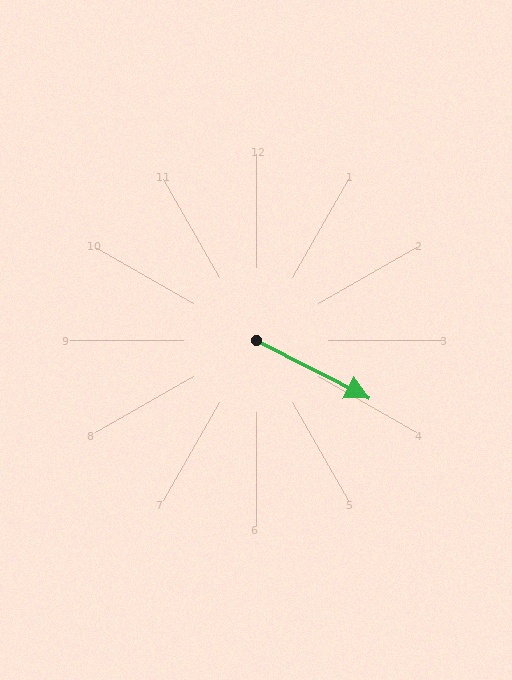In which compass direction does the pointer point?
Southeast.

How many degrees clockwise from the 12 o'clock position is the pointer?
Approximately 117 degrees.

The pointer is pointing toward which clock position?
Roughly 4 o'clock.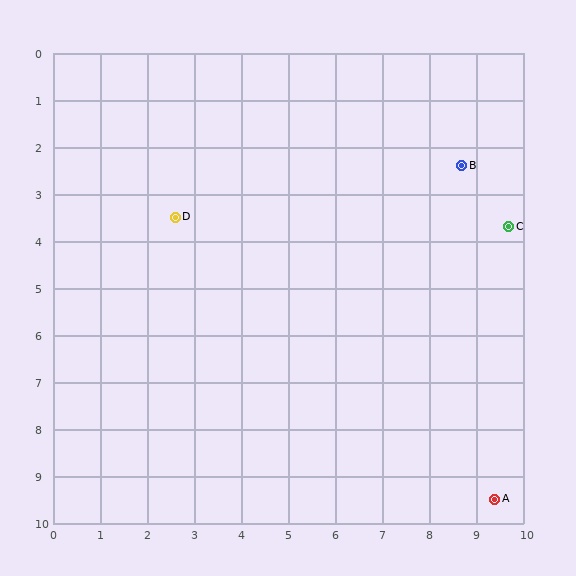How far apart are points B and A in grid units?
Points B and A are about 7.1 grid units apart.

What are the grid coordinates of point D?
Point D is at approximately (2.6, 3.5).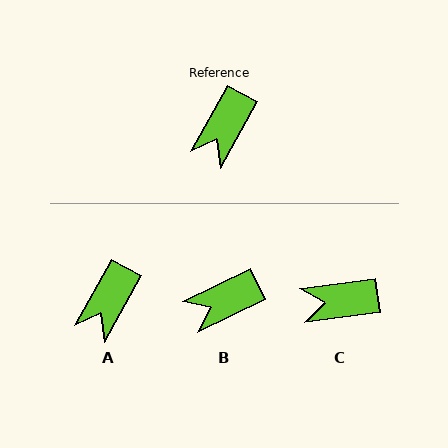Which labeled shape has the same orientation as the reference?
A.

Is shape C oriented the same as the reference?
No, it is off by about 53 degrees.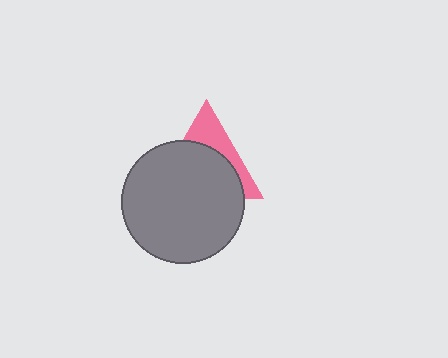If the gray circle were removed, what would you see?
You would see the complete pink triangle.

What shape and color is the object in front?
The object in front is a gray circle.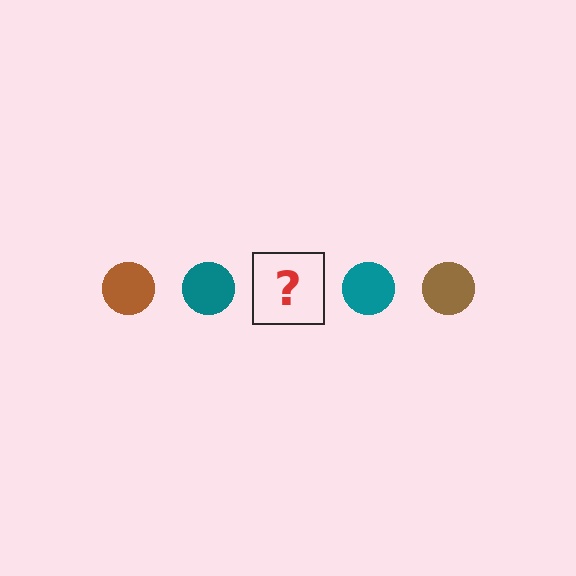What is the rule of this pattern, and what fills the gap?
The rule is that the pattern cycles through brown, teal circles. The gap should be filled with a brown circle.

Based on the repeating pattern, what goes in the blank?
The blank should be a brown circle.